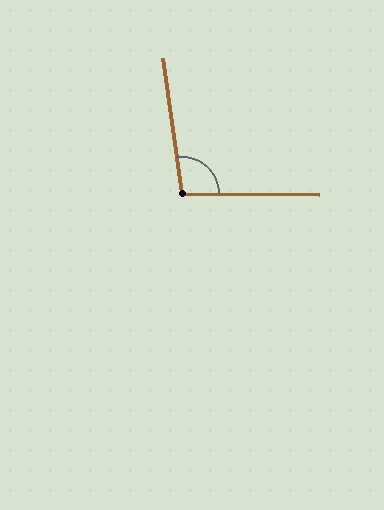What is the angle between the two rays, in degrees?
Approximately 98 degrees.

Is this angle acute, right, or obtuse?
It is obtuse.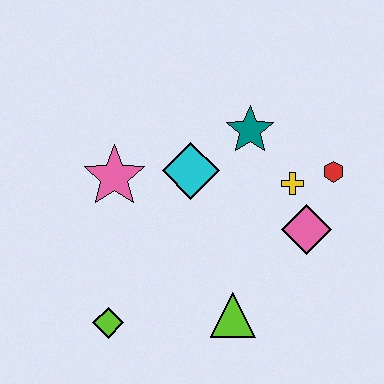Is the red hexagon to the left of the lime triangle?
No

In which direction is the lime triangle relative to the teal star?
The lime triangle is below the teal star.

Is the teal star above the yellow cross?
Yes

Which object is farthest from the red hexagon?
The lime diamond is farthest from the red hexagon.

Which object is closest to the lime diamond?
The lime triangle is closest to the lime diamond.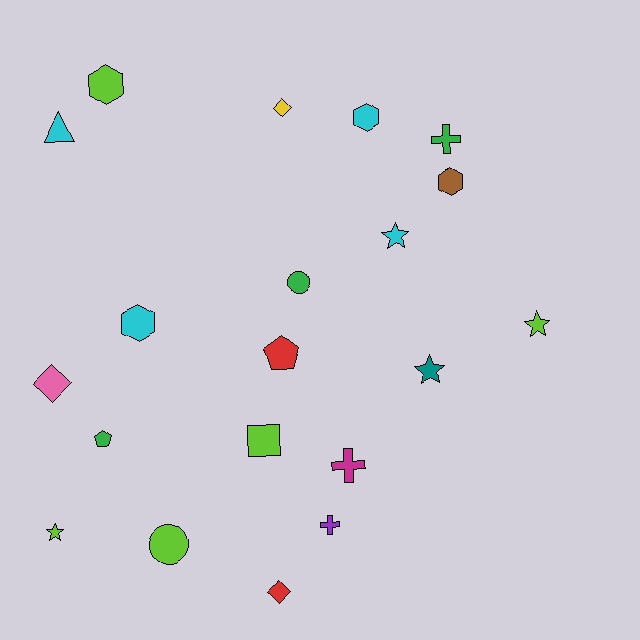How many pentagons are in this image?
There are 2 pentagons.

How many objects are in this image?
There are 20 objects.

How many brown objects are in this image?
There is 1 brown object.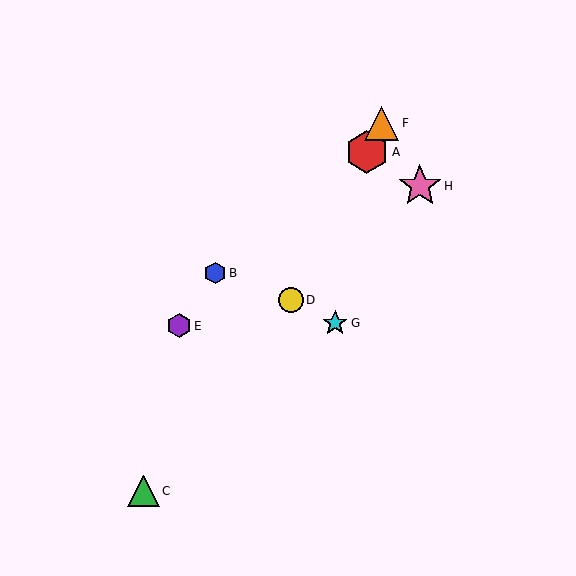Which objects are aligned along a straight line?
Objects A, D, F are aligned along a straight line.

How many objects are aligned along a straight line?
3 objects (A, D, F) are aligned along a straight line.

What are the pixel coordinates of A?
Object A is at (367, 152).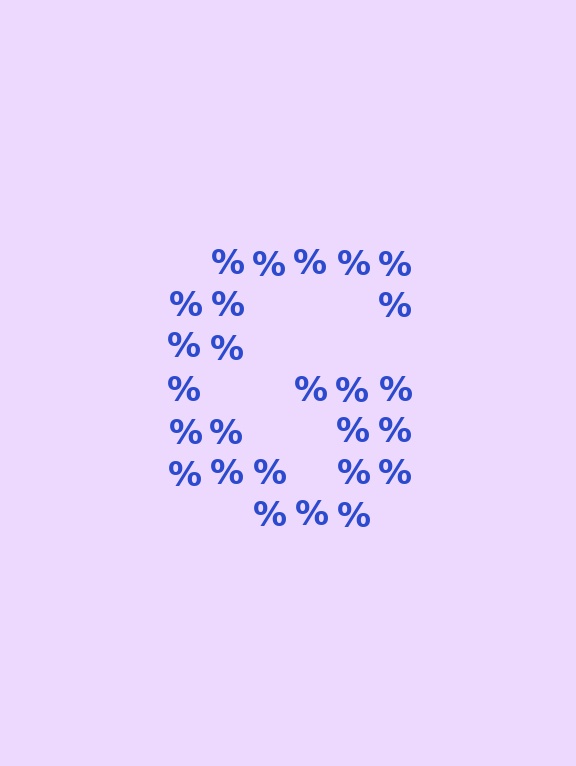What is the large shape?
The large shape is the letter G.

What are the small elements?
The small elements are percent signs.